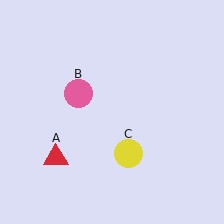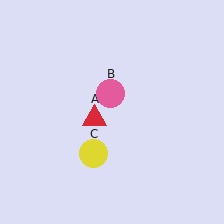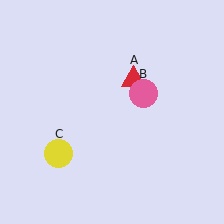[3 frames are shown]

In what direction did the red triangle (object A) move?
The red triangle (object A) moved up and to the right.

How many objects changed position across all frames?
3 objects changed position: red triangle (object A), pink circle (object B), yellow circle (object C).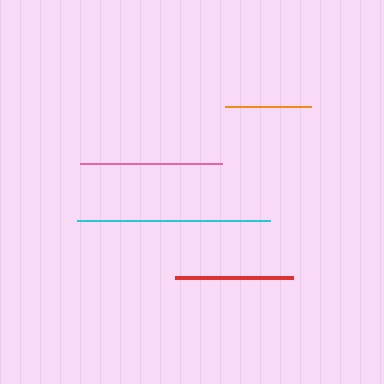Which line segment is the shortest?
The orange line is the shortest at approximately 86 pixels.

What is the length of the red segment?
The red segment is approximately 119 pixels long.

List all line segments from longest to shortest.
From longest to shortest: cyan, pink, red, orange.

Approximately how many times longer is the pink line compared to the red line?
The pink line is approximately 1.2 times the length of the red line.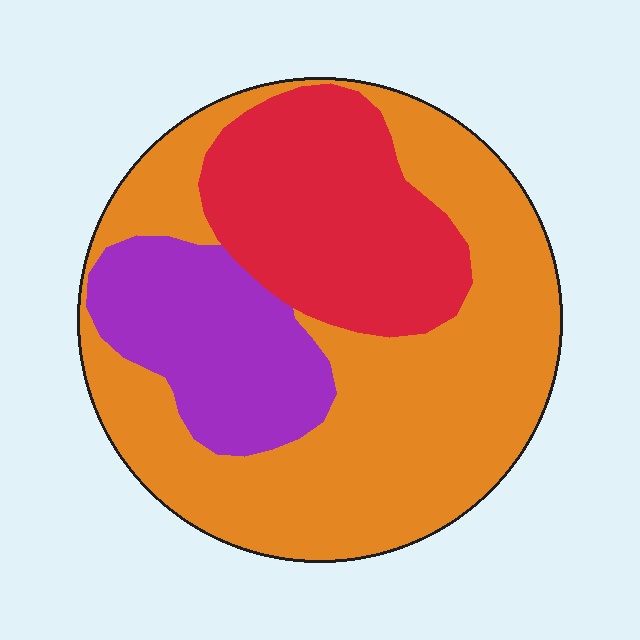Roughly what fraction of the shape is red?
Red takes up between a quarter and a half of the shape.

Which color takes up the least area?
Purple, at roughly 20%.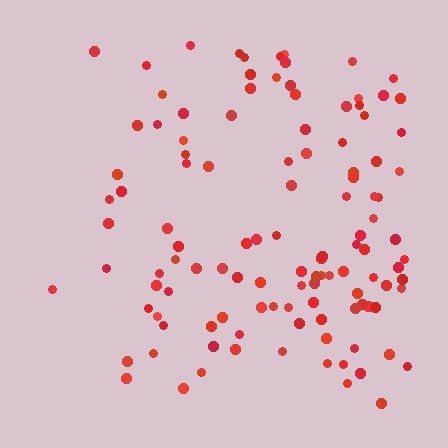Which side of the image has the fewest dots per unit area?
The left.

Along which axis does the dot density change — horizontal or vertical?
Horizontal.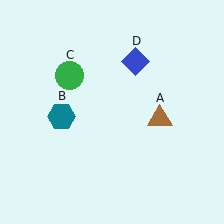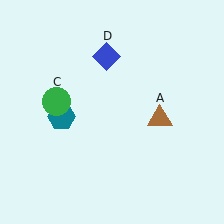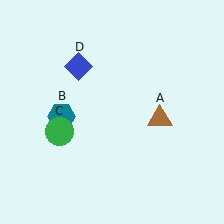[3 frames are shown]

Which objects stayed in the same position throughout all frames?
Brown triangle (object A) and teal hexagon (object B) remained stationary.